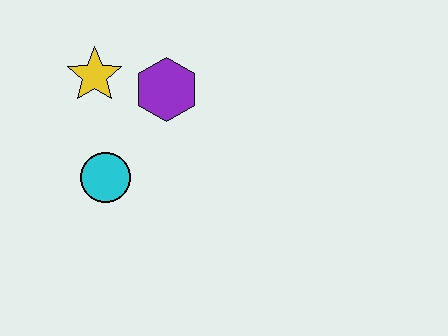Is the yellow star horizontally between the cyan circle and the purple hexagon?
No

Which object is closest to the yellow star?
The purple hexagon is closest to the yellow star.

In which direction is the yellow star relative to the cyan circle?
The yellow star is above the cyan circle.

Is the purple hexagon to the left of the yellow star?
No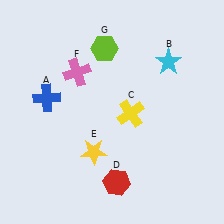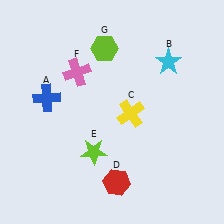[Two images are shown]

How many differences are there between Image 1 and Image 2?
There is 1 difference between the two images.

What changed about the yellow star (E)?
In Image 1, E is yellow. In Image 2, it changed to lime.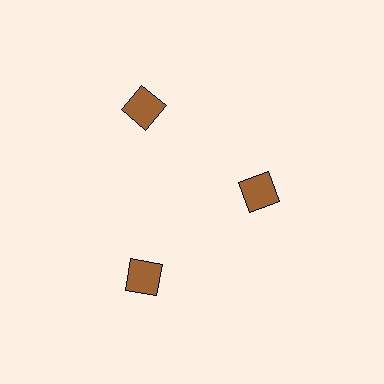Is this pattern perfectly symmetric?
No. The 3 brown squares are arranged in a ring, but one element near the 3 o'clock position is pulled inward toward the center, breaking the 3-fold rotational symmetry.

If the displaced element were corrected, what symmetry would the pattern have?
It would have 3-fold rotational symmetry — the pattern would map onto itself every 120 degrees.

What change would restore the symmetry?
The symmetry would be restored by moving it outward, back onto the ring so that all 3 squares sit at equal angles and equal distance from the center.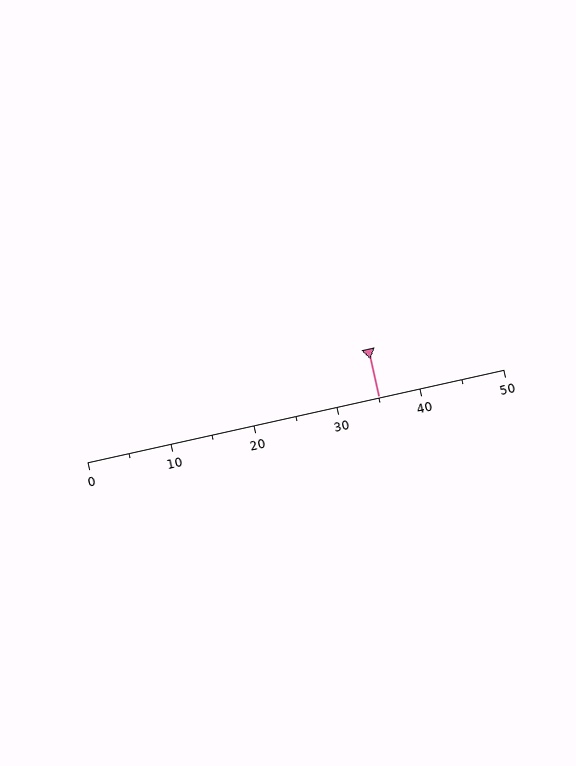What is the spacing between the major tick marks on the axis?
The major ticks are spaced 10 apart.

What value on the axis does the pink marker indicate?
The marker indicates approximately 35.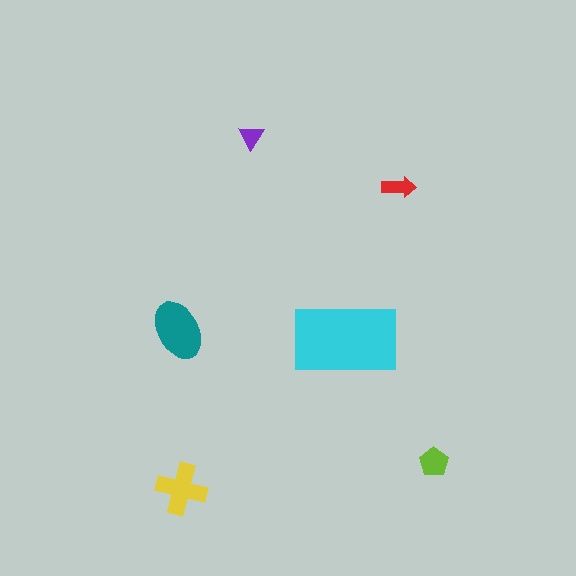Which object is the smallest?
The purple triangle.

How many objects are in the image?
There are 6 objects in the image.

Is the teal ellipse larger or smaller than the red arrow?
Larger.